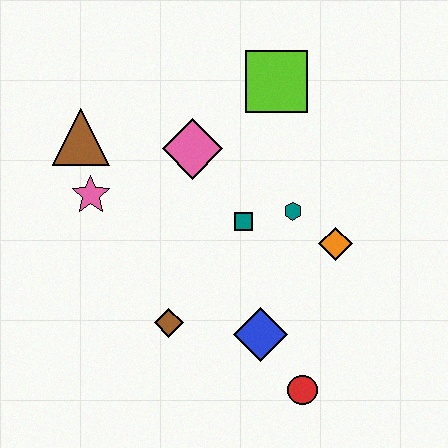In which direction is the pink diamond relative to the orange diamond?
The pink diamond is to the left of the orange diamond.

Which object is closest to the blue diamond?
The red circle is closest to the blue diamond.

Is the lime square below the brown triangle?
No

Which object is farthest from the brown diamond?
The lime square is farthest from the brown diamond.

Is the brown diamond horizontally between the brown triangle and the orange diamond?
Yes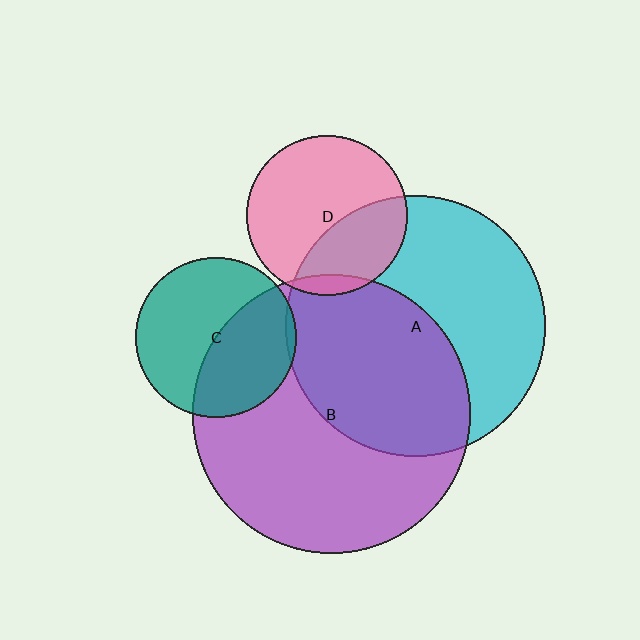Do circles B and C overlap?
Yes.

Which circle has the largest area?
Circle B (purple).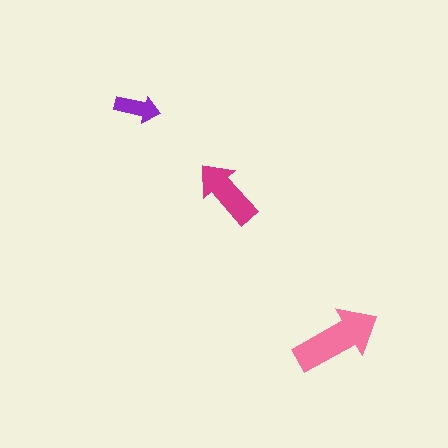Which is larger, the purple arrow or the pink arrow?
The pink one.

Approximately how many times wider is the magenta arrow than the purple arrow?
About 1.5 times wider.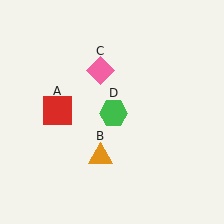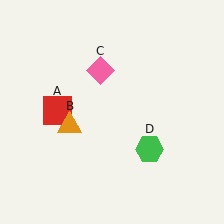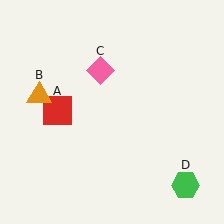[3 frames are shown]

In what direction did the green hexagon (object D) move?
The green hexagon (object D) moved down and to the right.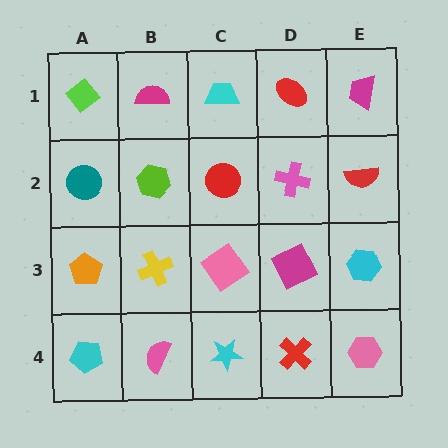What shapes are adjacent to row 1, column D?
A pink cross (row 2, column D), a cyan trapezoid (row 1, column C), a magenta trapezoid (row 1, column E).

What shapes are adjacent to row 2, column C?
A cyan trapezoid (row 1, column C), a pink diamond (row 3, column C), a lime hexagon (row 2, column B), a pink cross (row 2, column D).